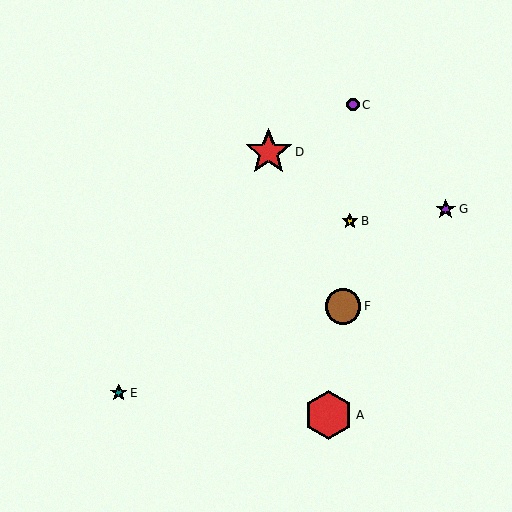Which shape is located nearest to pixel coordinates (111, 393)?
The teal star (labeled E) at (119, 393) is nearest to that location.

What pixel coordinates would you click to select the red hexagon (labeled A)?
Click at (329, 415) to select the red hexagon A.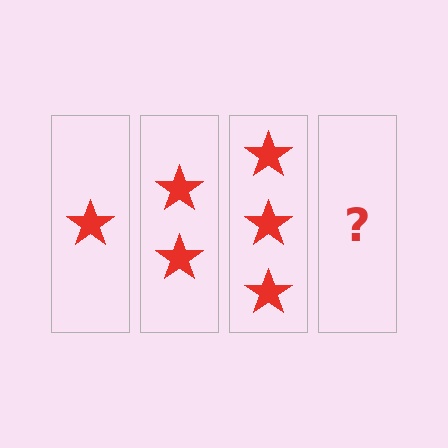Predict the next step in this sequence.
The next step is 4 stars.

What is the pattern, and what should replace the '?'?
The pattern is that each step adds one more star. The '?' should be 4 stars.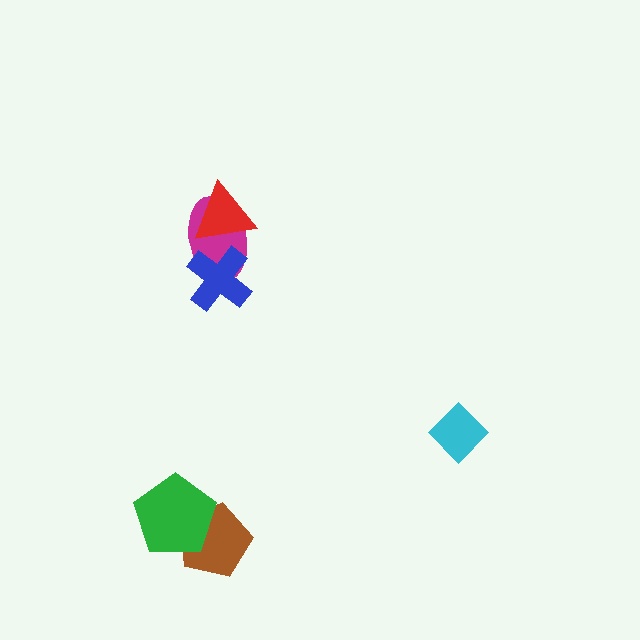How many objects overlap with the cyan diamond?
0 objects overlap with the cyan diamond.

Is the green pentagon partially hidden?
No, no other shape covers it.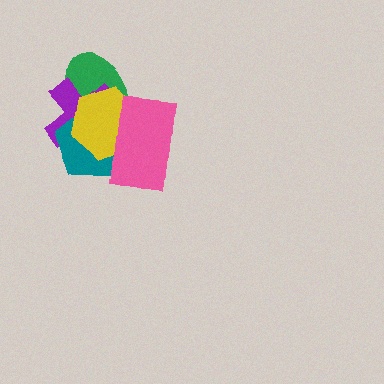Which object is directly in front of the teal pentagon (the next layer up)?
The yellow hexagon is directly in front of the teal pentagon.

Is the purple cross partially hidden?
Yes, it is partially covered by another shape.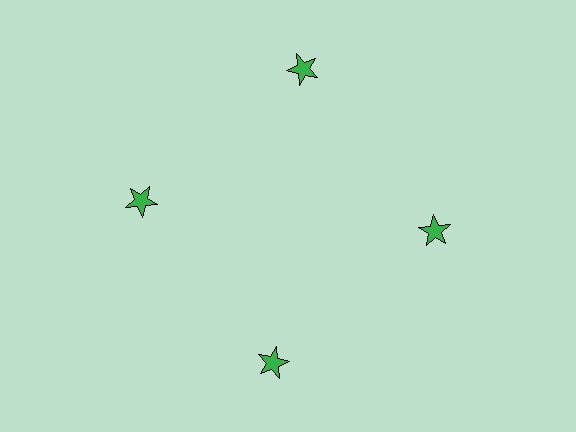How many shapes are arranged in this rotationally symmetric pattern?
There are 4 shapes, arranged in 4 groups of 1.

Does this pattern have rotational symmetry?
Yes, this pattern has 4-fold rotational symmetry. It looks the same after rotating 90 degrees around the center.